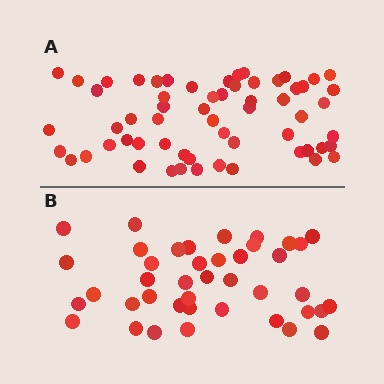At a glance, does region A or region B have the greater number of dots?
Region A (the top region) has more dots.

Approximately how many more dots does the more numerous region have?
Region A has approximately 20 more dots than region B.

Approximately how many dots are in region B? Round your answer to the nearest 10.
About 40 dots. (The exact count is 41, which rounds to 40.)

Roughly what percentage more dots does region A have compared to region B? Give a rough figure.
About 45% more.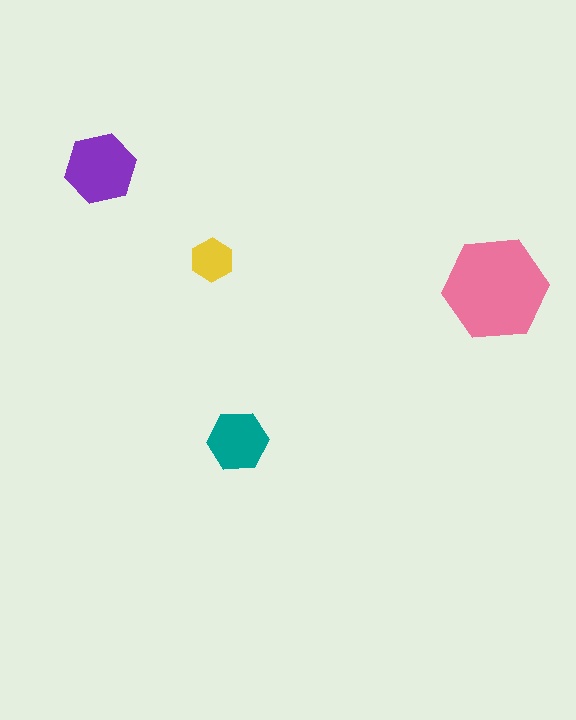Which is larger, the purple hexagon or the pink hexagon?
The pink one.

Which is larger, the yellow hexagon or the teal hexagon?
The teal one.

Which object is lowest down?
The teal hexagon is bottommost.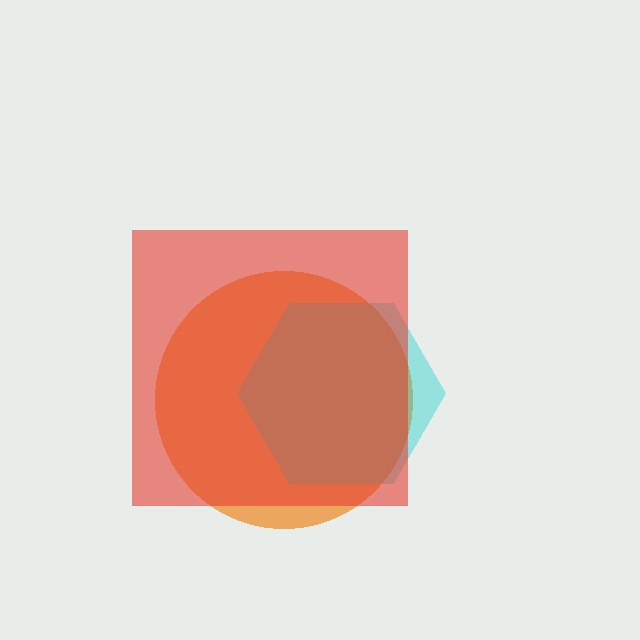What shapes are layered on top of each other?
The layered shapes are: an orange circle, a cyan hexagon, a red square.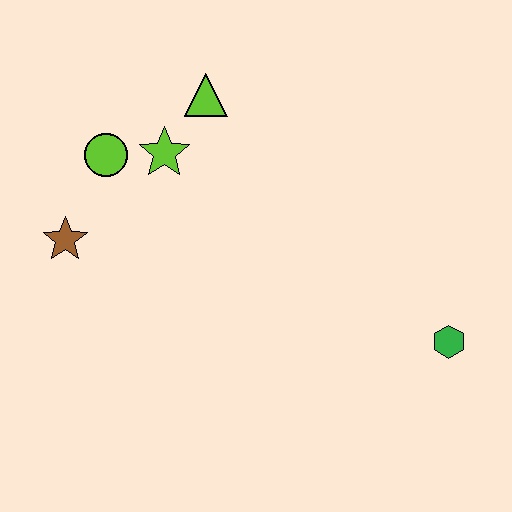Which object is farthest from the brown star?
The green hexagon is farthest from the brown star.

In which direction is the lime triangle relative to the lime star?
The lime triangle is above the lime star.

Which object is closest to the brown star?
The lime circle is closest to the brown star.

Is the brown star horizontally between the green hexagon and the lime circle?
No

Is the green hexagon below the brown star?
Yes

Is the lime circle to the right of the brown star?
Yes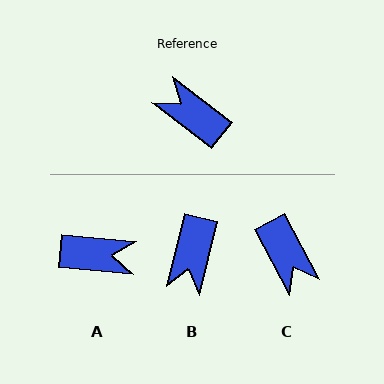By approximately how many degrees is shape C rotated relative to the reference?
Approximately 155 degrees counter-clockwise.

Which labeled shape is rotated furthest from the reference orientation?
C, about 155 degrees away.